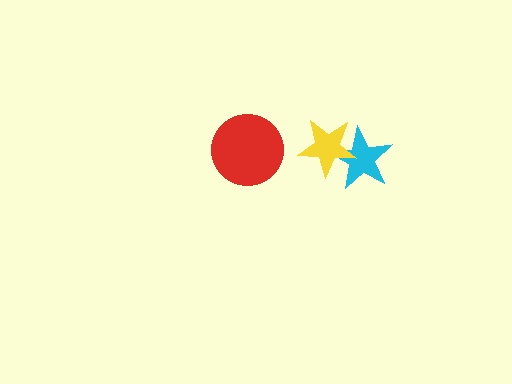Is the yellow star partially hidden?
No, no other shape covers it.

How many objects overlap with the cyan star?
1 object overlaps with the cyan star.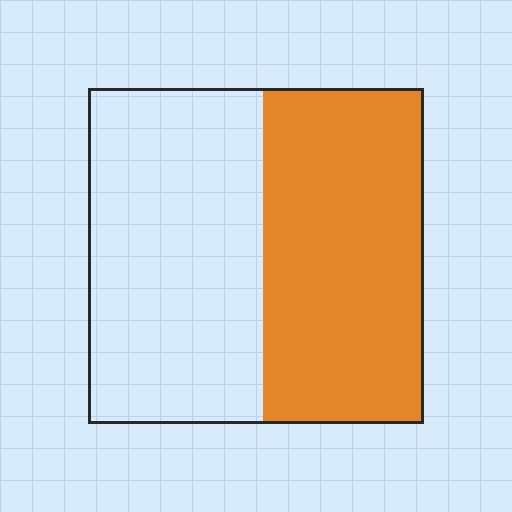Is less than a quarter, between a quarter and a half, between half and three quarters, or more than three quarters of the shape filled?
Between a quarter and a half.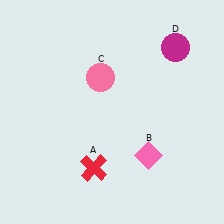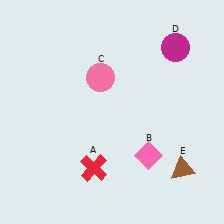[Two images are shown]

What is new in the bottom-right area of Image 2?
A brown triangle (E) was added in the bottom-right area of Image 2.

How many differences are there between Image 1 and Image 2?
There is 1 difference between the two images.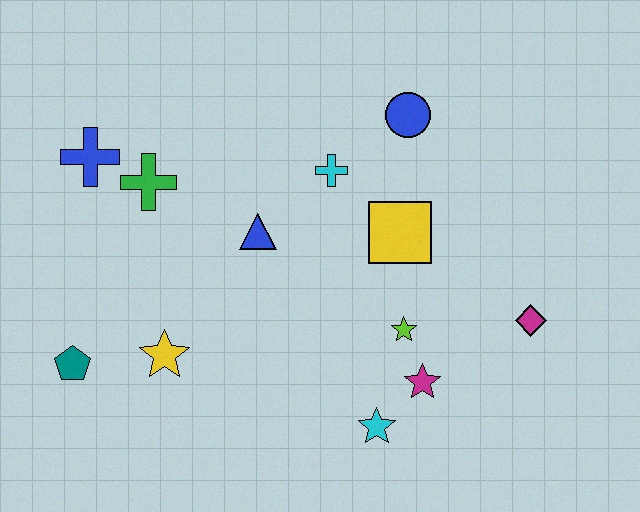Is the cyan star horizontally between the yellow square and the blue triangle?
Yes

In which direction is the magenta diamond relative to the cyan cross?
The magenta diamond is to the right of the cyan cross.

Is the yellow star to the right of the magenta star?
No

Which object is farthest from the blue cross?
The magenta diamond is farthest from the blue cross.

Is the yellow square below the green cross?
Yes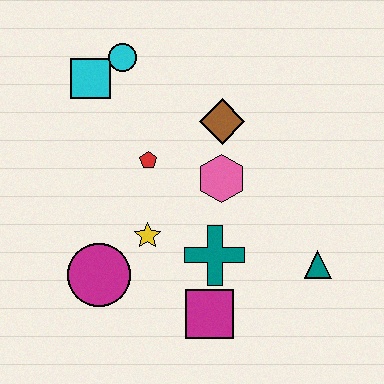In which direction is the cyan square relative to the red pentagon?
The cyan square is above the red pentagon.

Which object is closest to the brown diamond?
The pink hexagon is closest to the brown diamond.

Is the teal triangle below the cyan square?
Yes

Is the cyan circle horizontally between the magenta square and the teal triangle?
No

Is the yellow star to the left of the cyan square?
No